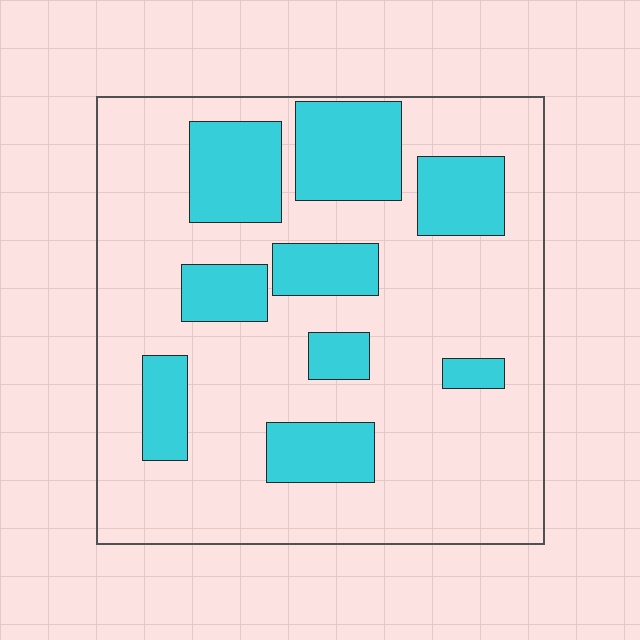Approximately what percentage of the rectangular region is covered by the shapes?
Approximately 25%.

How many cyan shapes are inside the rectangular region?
9.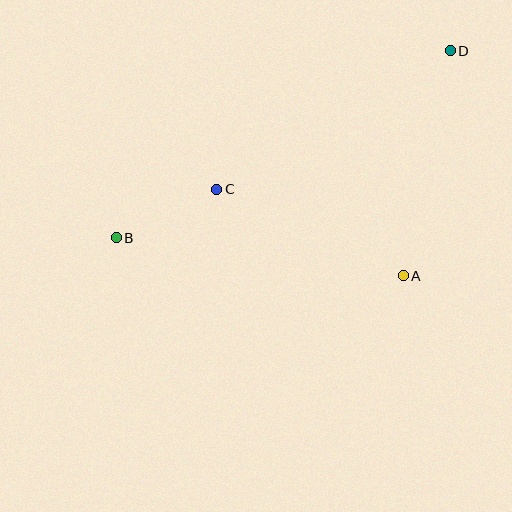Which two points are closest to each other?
Points B and C are closest to each other.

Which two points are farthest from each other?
Points B and D are farthest from each other.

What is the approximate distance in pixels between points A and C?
The distance between A and C is approximately 206 pixels.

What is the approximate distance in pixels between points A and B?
The distance between A and B is approximately 290 pixels.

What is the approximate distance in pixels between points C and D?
The distance between C and D is approximately 271 pixels.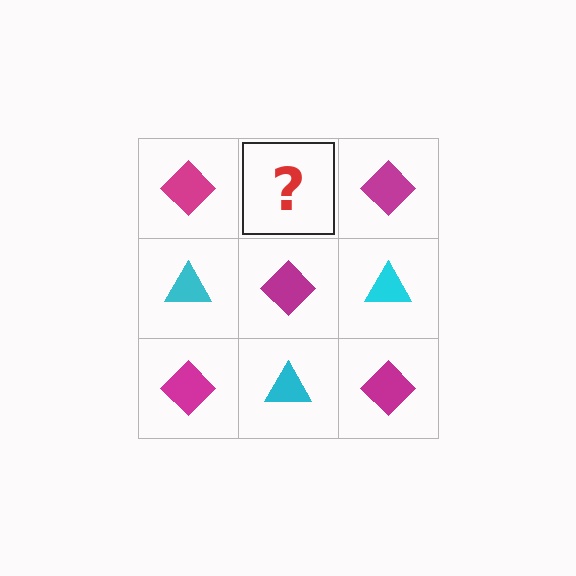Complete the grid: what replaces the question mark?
The question mark should be replaced with a cyan triangle.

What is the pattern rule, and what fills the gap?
The rule is that it alternates magenta diamond and cyan triangle in a checkerboard pattern. The gap should be filled with a cyan triangle.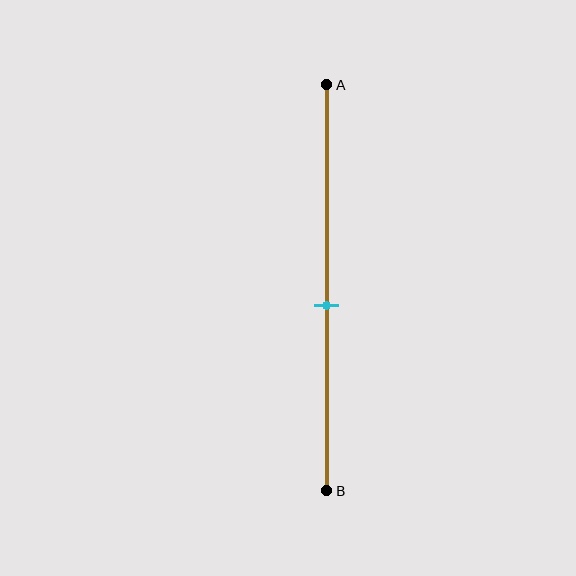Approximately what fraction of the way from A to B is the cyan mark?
The cyan mark is approximately 55% of the way from A to B.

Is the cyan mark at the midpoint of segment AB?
No, the mark is at about 55% from A, not at the 50% midpoint.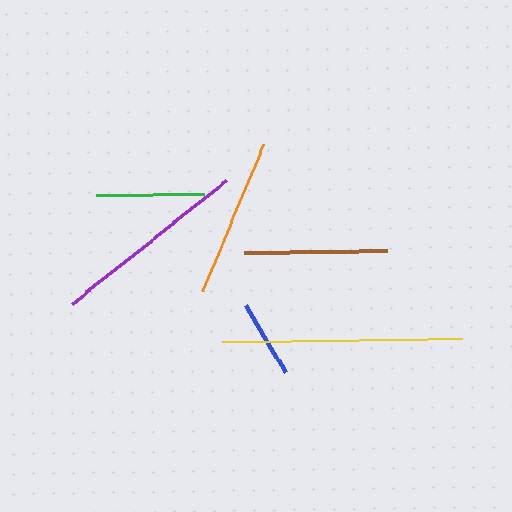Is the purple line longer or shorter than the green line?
The purple line is longer than the green line.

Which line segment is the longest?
The yellow line is the longest at approximately 240 pixels.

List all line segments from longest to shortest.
From longest to shortest: yellow, purple, orange, brown, green, blue.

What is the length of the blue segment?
The blue segment is approximately 77 pixels long.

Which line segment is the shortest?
The blue line is the shortest at approximately 77 pixels.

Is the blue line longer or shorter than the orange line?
The orange line is longer than the blue line.